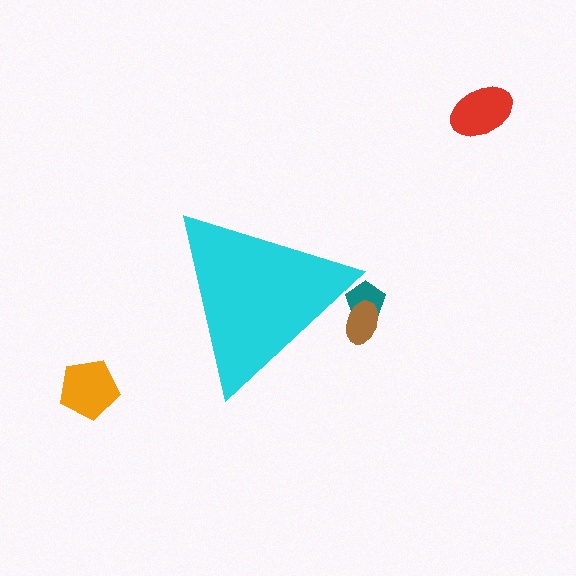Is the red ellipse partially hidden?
No, the red ellipse is fully visible.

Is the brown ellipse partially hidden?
Yes, the brown ellipse is partially hidden behind the cyan triangle.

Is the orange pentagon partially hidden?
No, the orange pentagon is fully visible.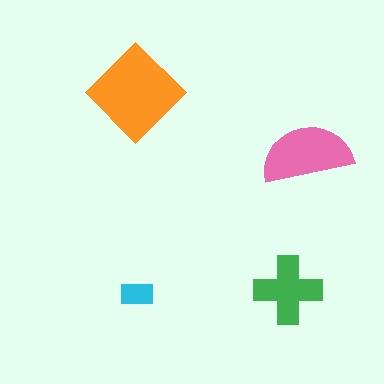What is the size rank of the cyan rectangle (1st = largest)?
4th.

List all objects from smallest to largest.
The cyan rectangle, the green cross, the pink semicircle, the orange diamond.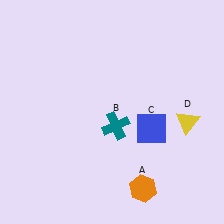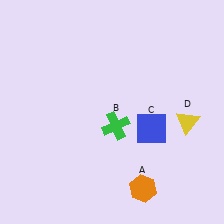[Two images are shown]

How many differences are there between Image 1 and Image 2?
There is 1 difference between the two images.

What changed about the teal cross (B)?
In Image 1, B is teal. In Image 2, it changed to green.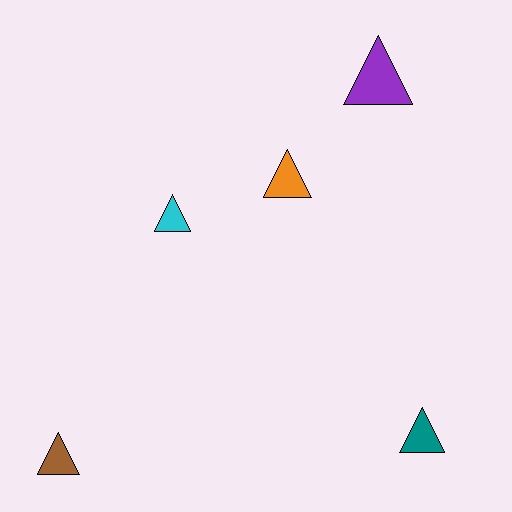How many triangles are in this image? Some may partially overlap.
There are 5 triangles.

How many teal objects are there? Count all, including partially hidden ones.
There is 1 teal object.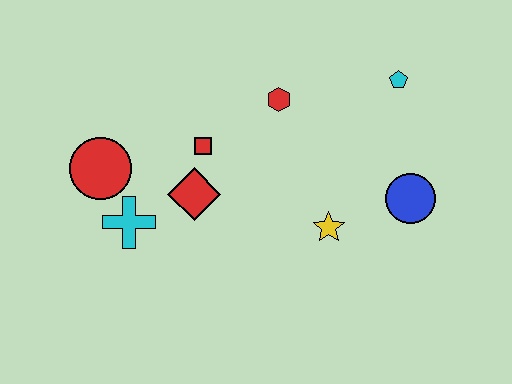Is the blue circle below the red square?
Yes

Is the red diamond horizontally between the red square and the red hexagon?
No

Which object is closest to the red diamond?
The red square is closest to the red diamond.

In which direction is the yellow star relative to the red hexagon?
The yellow star is below the red hexagon.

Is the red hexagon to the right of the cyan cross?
Yes